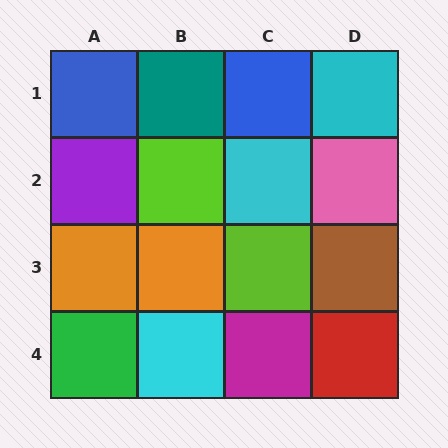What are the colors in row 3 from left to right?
Orange, orange, lime, brown.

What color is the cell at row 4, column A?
Green.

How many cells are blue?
2 cells are blue.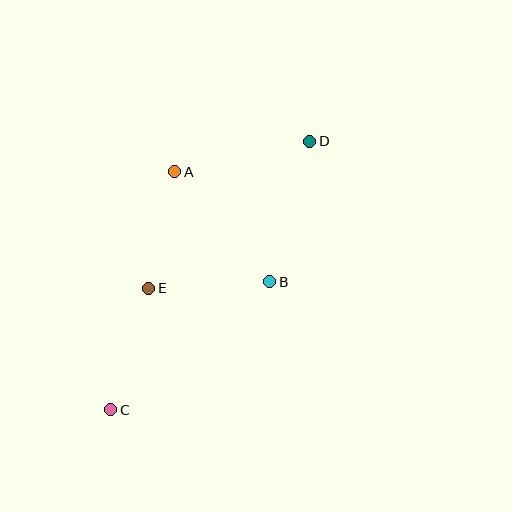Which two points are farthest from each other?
Points C and D are farthest from each other.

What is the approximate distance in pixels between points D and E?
The distance between D and E is approximately 218 pixels.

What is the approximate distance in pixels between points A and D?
The distance between A and D is approximately 138 pixels.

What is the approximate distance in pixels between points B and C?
The distance between B and C is approximately 204 pixels.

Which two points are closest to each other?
Points A and E are closest to each other.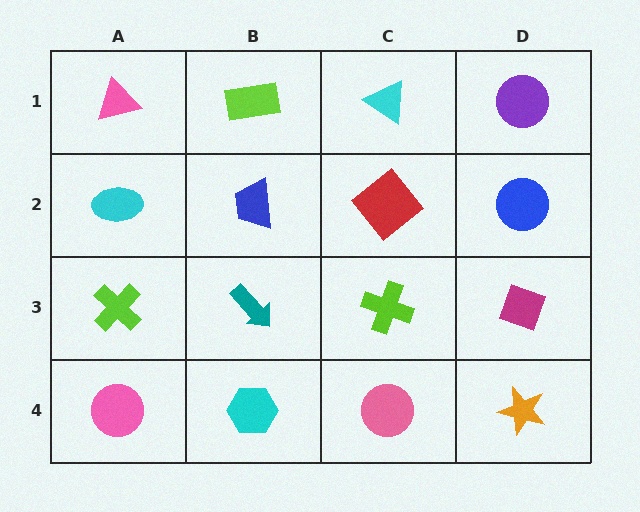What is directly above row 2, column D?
A purple circle.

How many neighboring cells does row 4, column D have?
2.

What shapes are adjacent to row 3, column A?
A cyan ellipse (row 2, column A), a pink circle (row 4, column A), a teal arrow (row 3, column B).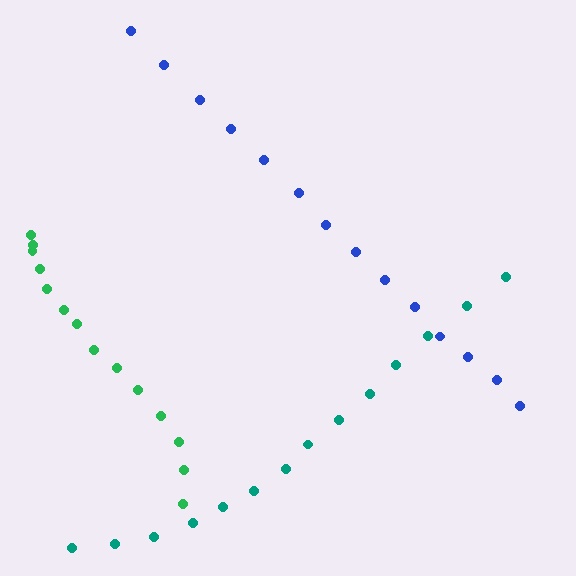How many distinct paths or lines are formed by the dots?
There are 3 distinct paths.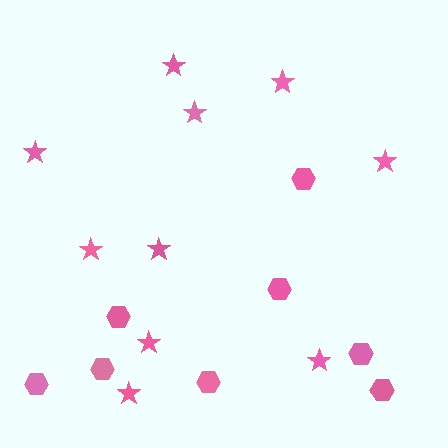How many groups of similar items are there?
There are 2 groups: one group of hexagons (8) and one group of stars (10).